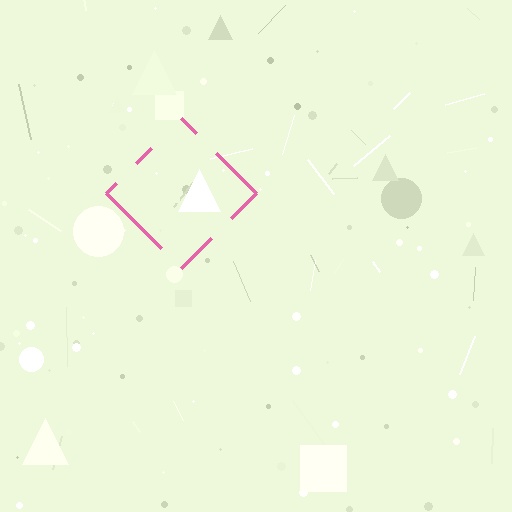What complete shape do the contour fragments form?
The contour fragments form a diamond.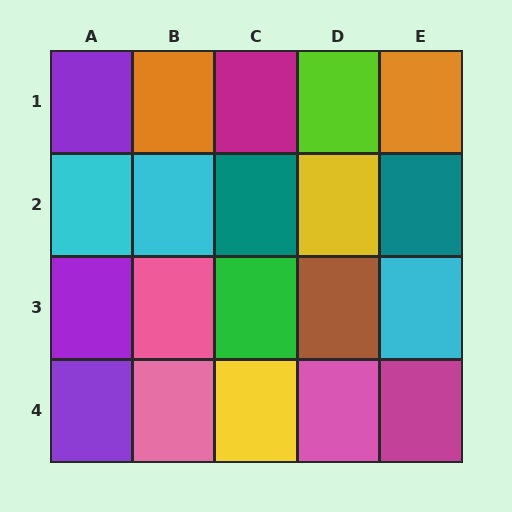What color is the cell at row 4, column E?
Magenta.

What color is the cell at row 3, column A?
Purple.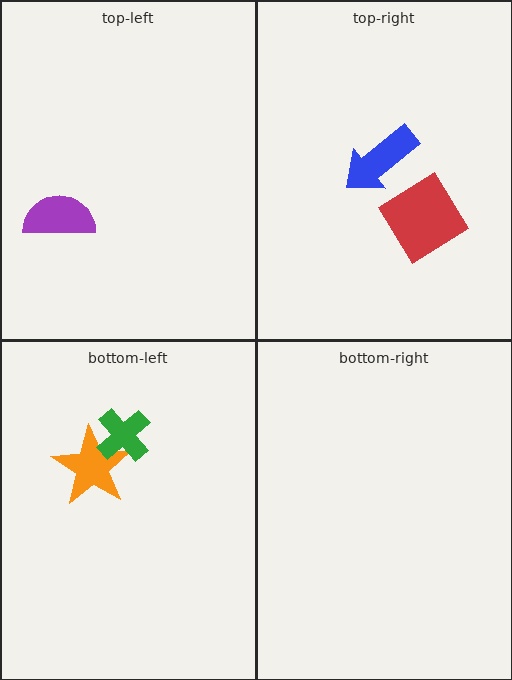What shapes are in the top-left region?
The purple semicircle.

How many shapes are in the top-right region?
2.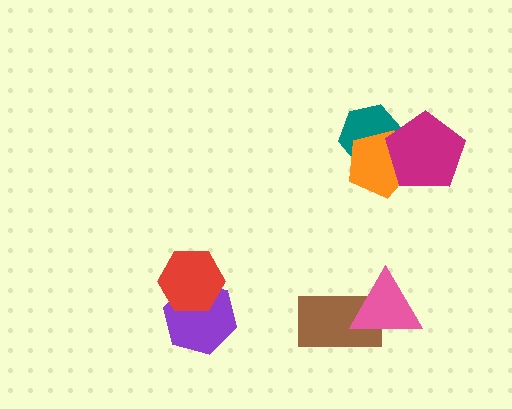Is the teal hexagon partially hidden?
Yes, it is partially covered by another shape.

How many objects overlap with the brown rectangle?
1 object overlaps with the brown rectangle.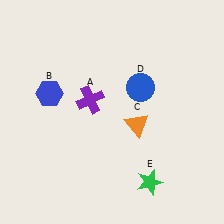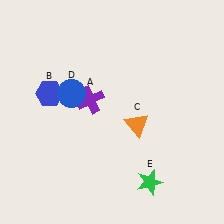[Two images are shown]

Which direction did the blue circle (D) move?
The blue circle (D) moved left.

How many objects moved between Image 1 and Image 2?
1 object moved between the two images.